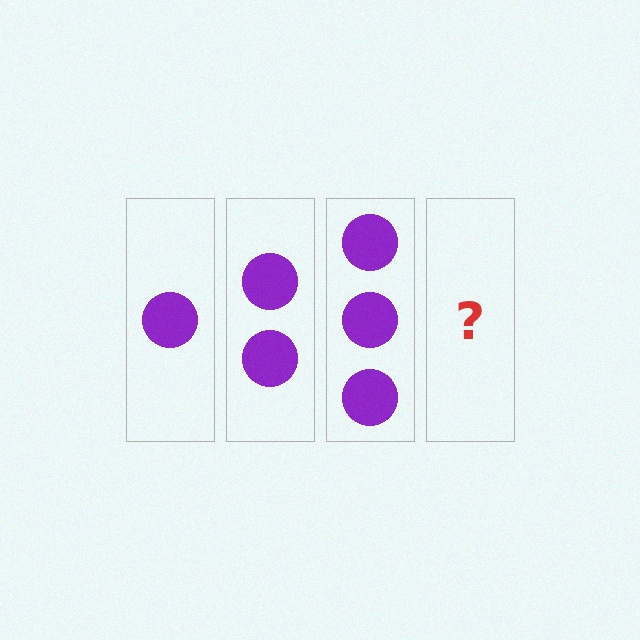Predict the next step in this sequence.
The next step is 4 circles.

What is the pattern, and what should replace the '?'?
The pattern is that each step adds one more circle. The '?' should be 4 circles.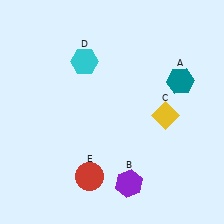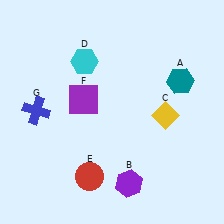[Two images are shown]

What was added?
A purple square (F), a blue cross (G) were added in Image 2.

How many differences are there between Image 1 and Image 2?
There are 2 differences between the two images.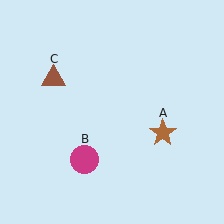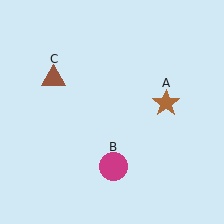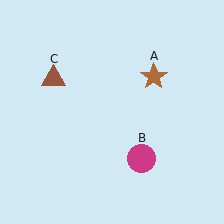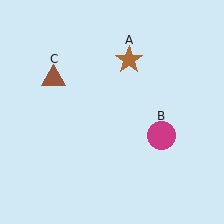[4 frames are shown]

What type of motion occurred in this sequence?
The brown star (object A), magenta circle (object B) rotated counterclockwise around the center of the scene.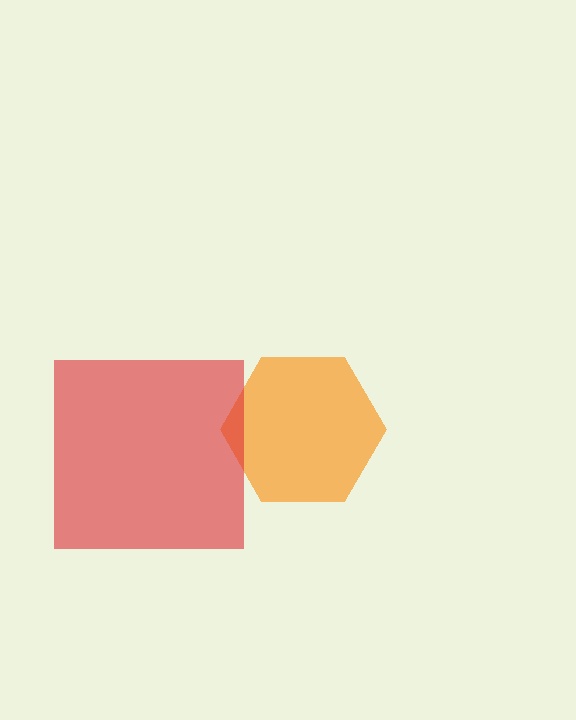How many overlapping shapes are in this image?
There are 2 overlapping shapes in the image.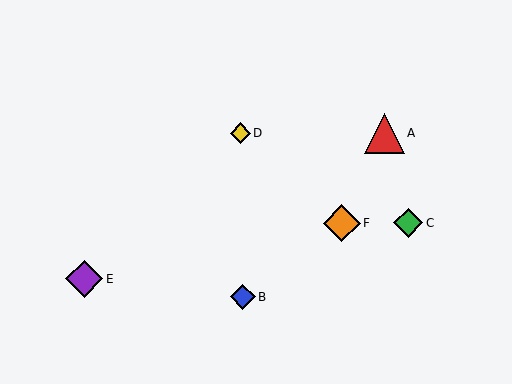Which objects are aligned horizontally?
Objects A, D are aligned horizontally.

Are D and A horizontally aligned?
Yes, both are at y≈133.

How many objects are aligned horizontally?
2 objects (A, D) are aligned horizontally.